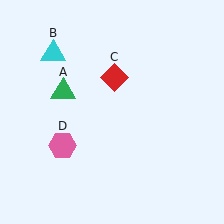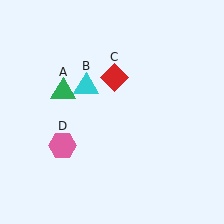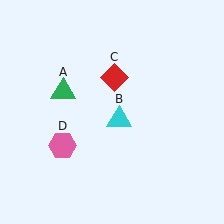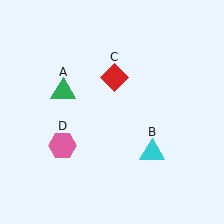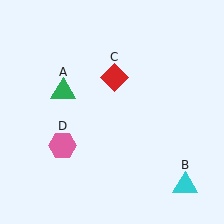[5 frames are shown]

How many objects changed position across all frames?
1 object changed position: cyan triangle (object B).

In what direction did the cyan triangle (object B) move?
The cyan triangle (object B) moved down and to the right.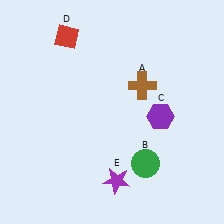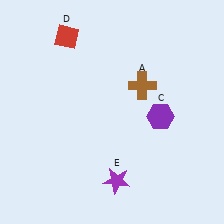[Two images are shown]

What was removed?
The green circle (B) was removed in Image 2.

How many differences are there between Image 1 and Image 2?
There is 1 difference between the two images.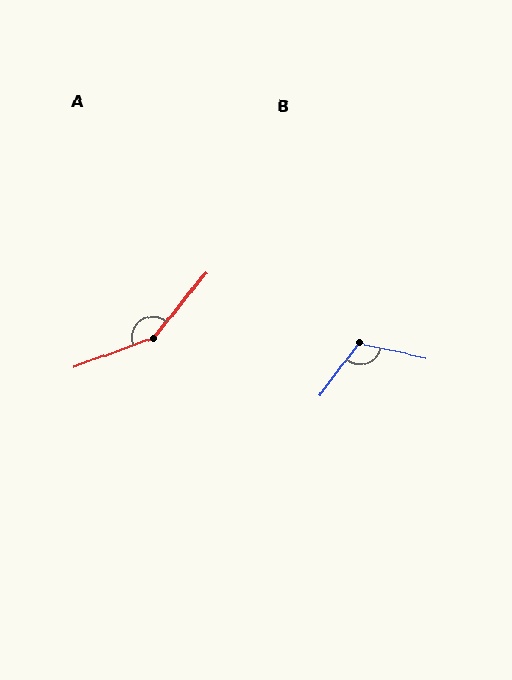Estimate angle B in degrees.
Approximately 114 degrees.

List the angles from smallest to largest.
B (114°), A (149°).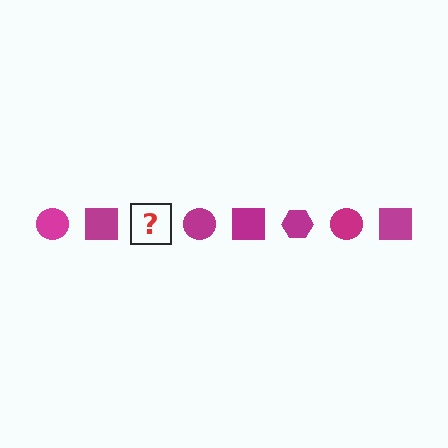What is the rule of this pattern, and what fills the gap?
The rule is that the pattern cycles through circle, square, hexagon shapes in magenta. The gap should be filled with a magenta hexagon.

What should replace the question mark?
The question mark should be replaced with a magenta hexagon.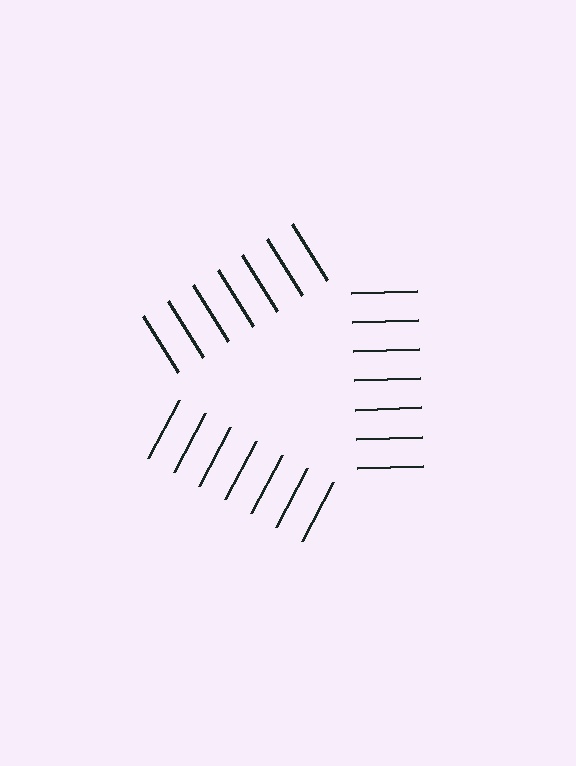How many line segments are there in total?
21 — 7 along each of the 3 edges.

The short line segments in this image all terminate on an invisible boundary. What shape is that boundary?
An illusory triangle — the line segments terminate on its edges but no continuous stroke is drawn.